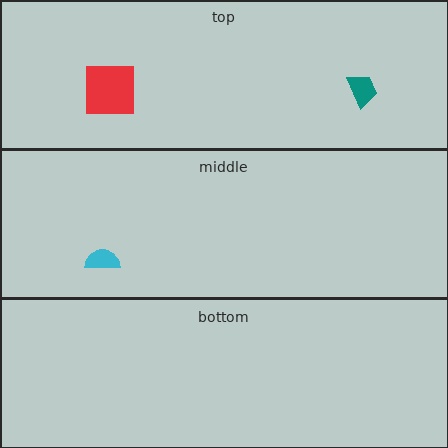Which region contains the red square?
The top region.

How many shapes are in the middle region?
1.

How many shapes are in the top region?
2.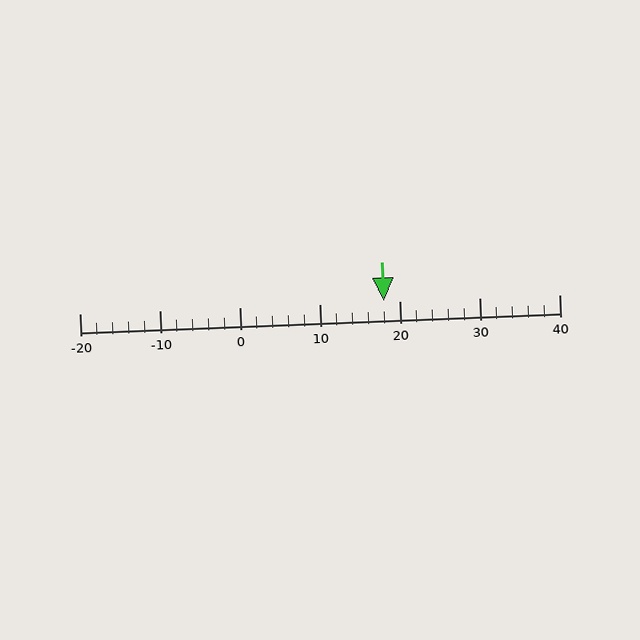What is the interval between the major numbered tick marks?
The major tick marks are spaced 10 units apart.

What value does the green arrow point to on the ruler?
The green arrow points to approximately 18.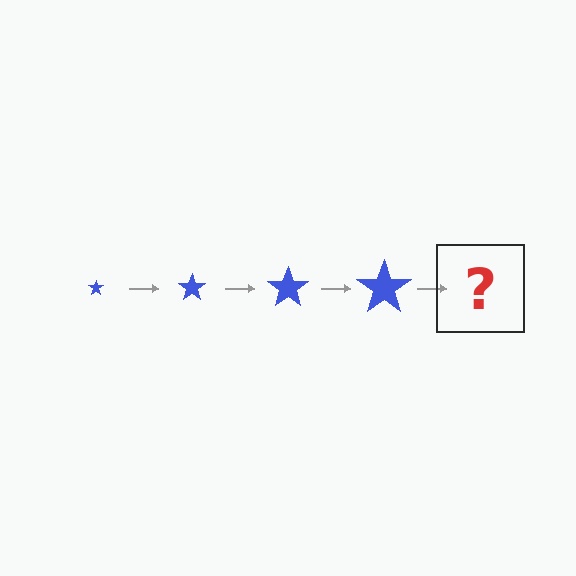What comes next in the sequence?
The next element should be a blue star, larger than the previous one.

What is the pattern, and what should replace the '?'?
The pattern is that the star gets progressively larger each step. The '?' should be a blue star, larger than the previous one.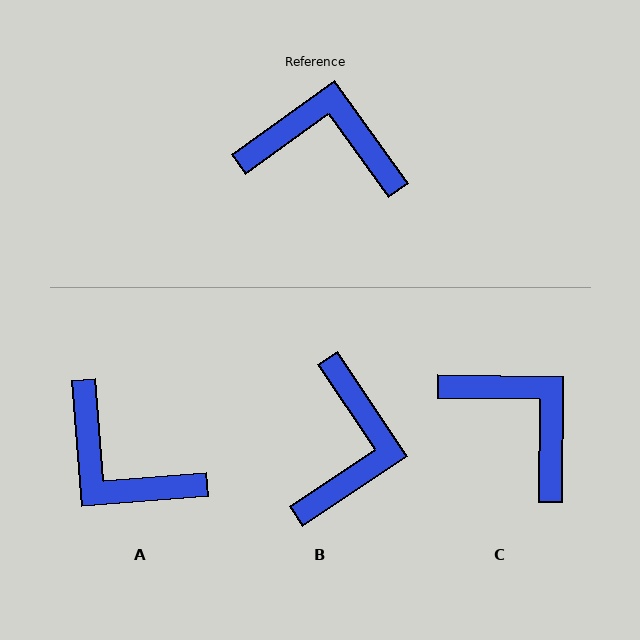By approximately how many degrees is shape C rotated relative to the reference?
Approximately 36 degrees clockwise.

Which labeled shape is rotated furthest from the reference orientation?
A, about 149 degrees away.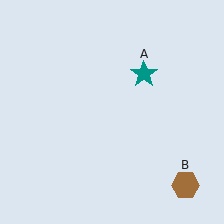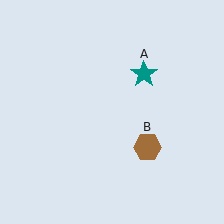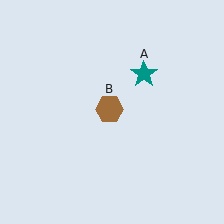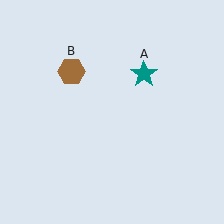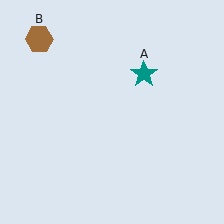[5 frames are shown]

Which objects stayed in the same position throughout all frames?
Teal star (object A) remained stationary.